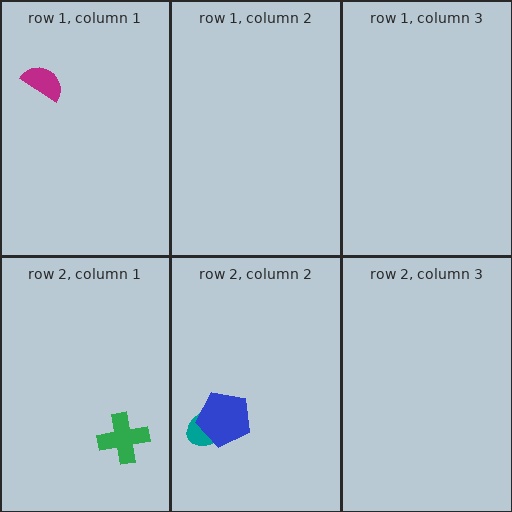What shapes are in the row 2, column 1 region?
The green cross.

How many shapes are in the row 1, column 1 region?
1.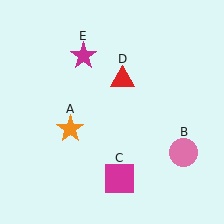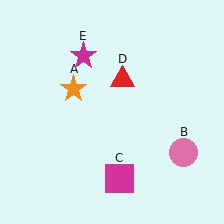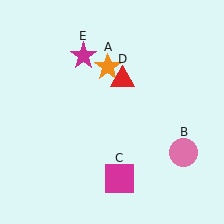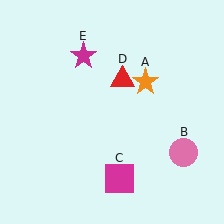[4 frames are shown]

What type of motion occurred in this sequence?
The orange star (object A) rotated clockwise around the center of the scene.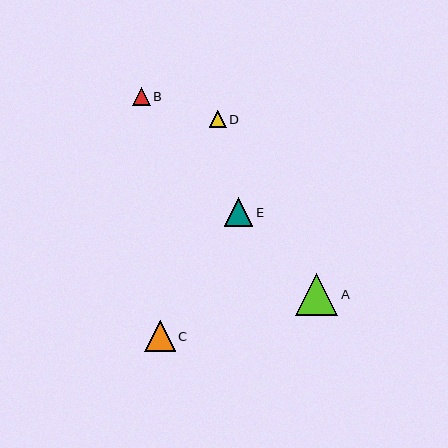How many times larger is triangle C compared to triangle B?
Triangle C is approximately 1.7 times the size of triangle B.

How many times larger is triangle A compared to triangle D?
Triangle A is approximately 2.5 times the size of triangle D.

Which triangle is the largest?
Triangle A is the largest with a size of approximately 42 pixels.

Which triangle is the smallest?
Triangle D is the smallest with a size of approximately 17 pixels.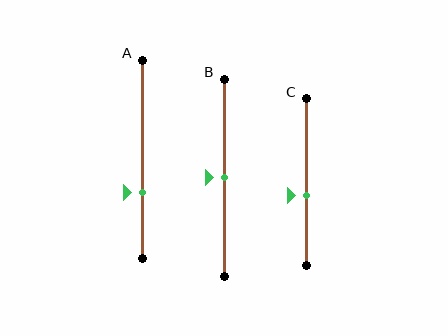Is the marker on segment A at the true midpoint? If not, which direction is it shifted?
No, the marker on segment A is shifted downward by about 17% of the segment length.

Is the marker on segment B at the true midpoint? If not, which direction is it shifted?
Yes, the marker on segment B is at the true midpoint.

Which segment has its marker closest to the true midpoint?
Segment B has its marker closest to the true midpoint.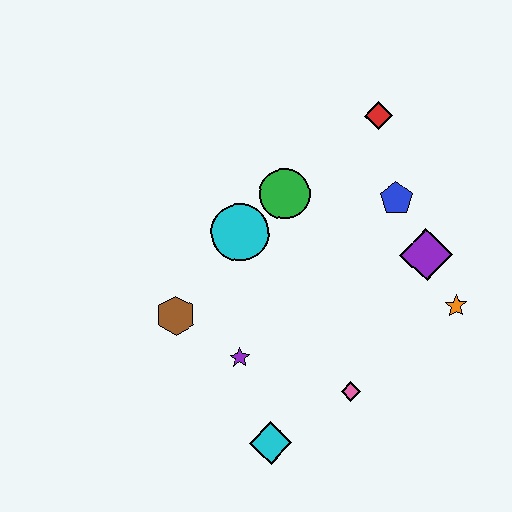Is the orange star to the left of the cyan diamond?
No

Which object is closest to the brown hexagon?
The purple star is closest to the brown hexagon.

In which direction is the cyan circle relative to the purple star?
The cyan circle is above the purple star.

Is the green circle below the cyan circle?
No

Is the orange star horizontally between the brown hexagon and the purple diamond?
No